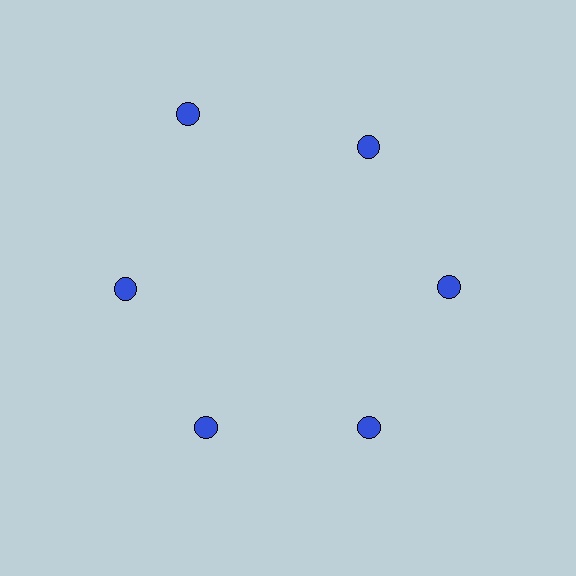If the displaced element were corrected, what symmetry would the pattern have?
It would have 6-fold rotational symmetry — the pattern would map onto itself every 60 degrees.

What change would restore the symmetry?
The symmetry would be restored by moving it inward, back onto the ring so that all 6 circles sit at equal angles and equal distance from the center.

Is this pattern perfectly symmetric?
No. The 6 blue circles are arranged in a ring, but one element near the 11 o'clock position is pushed outward from the center, breaking the 6-fold rotational symmetry.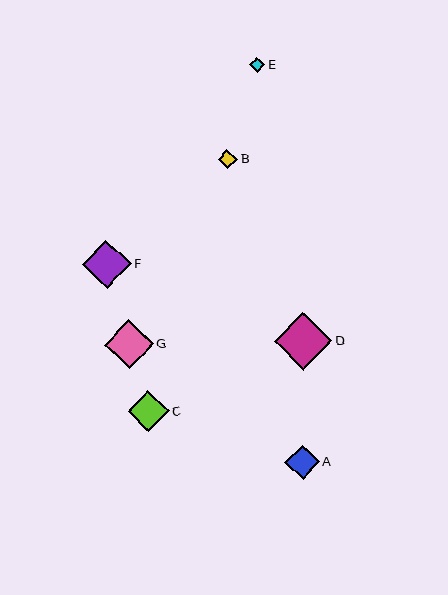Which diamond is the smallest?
Diamond E is the smallest with a size of approximately 15 pixels.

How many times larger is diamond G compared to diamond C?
Diamond G is approximately 1.2 times the size of diamond C.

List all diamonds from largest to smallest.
From largest to smallest: D, G, F, C, A, B, E.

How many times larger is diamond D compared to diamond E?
Diamond D is approximately 3.8 times the size of diamond E.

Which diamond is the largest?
Diamond D is the largest with a size of approximately 58 pixels.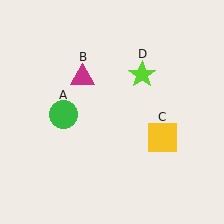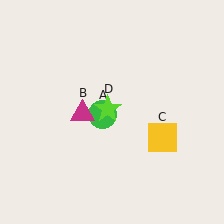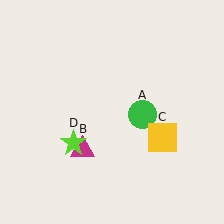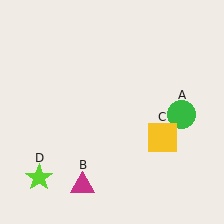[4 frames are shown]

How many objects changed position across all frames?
3 objects changed position: green circle (object A), magenta triangle (object B), lime star (object D).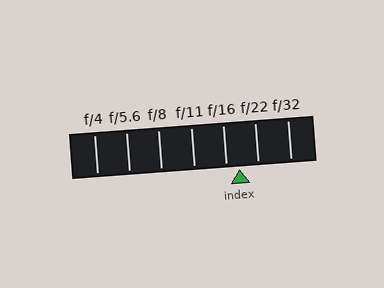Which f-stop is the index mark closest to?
The index mark is closest to f/16.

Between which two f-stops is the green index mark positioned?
The index mark is between f/16 and f/22.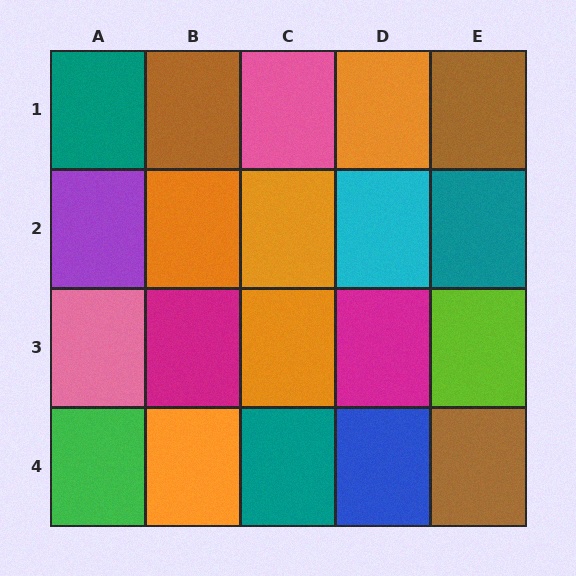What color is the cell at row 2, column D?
Cyan.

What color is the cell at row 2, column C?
Orange.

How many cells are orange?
5 cells are orange.